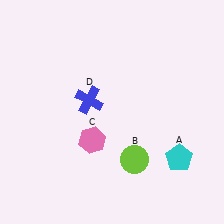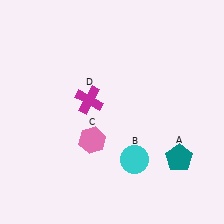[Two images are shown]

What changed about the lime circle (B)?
In Image 1, B is lime. In Image 2, it changed to cyan.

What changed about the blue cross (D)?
In Image 1, D is blue. In Image 2, it changed to magenta.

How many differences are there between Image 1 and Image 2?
There are 3 differences between the two images.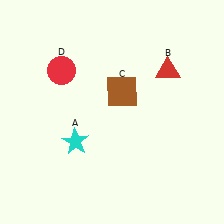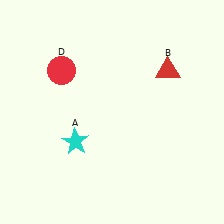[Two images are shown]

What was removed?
The brown square (C) was removed in Image 2.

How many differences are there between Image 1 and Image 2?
There is 1 difference between the two images.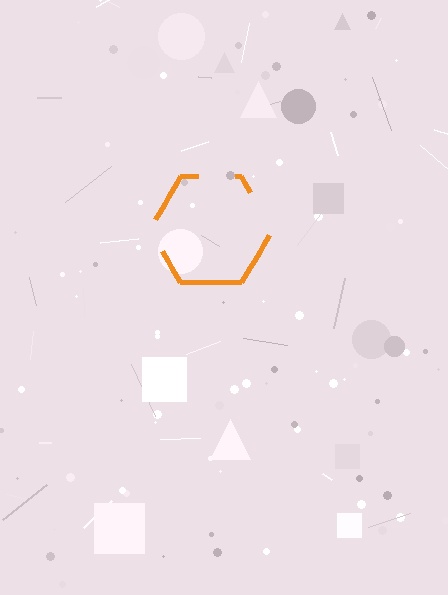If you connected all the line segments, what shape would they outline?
They would outline a hexagon.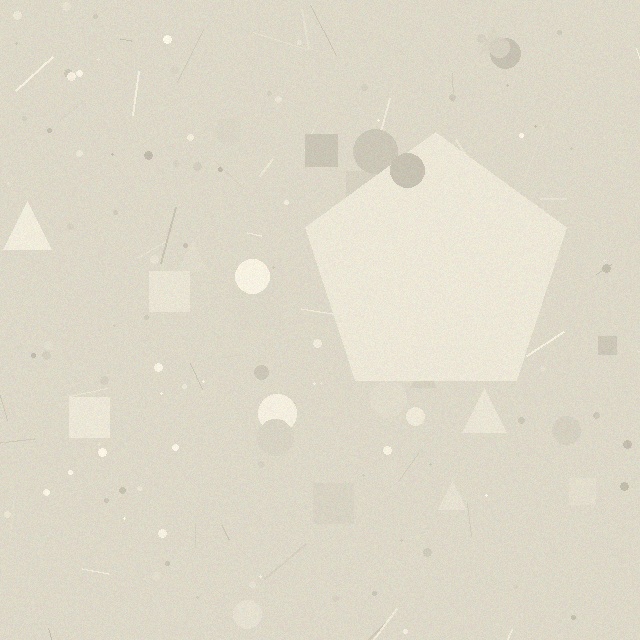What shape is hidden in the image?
A pentagon is hidden in the image.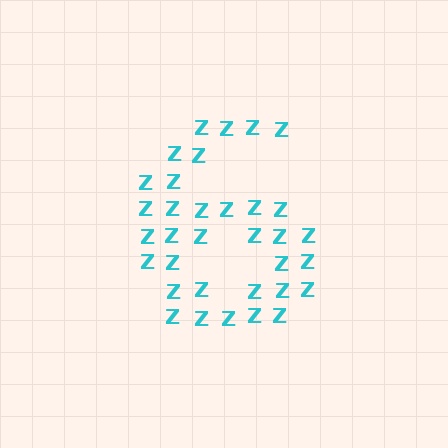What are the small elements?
The small elements are letter Z's.